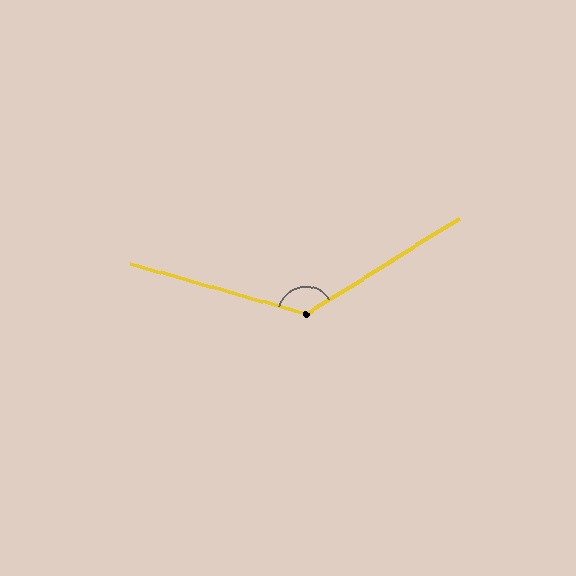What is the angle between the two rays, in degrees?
Approximately 132 degrees.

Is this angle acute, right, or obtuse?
It is obtuse.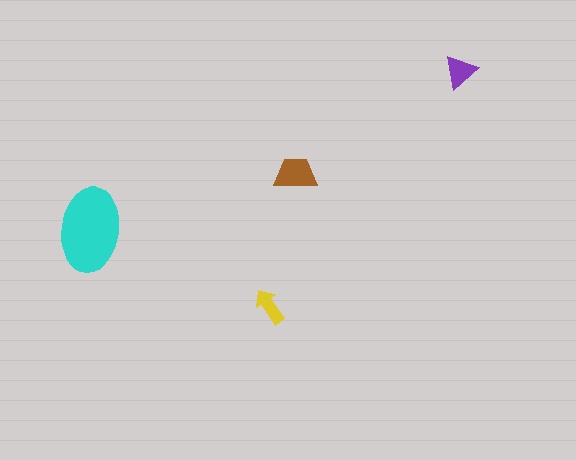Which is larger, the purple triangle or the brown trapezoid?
The brown trapezoid.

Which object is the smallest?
The yellow arrow.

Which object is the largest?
The cyan ellipse.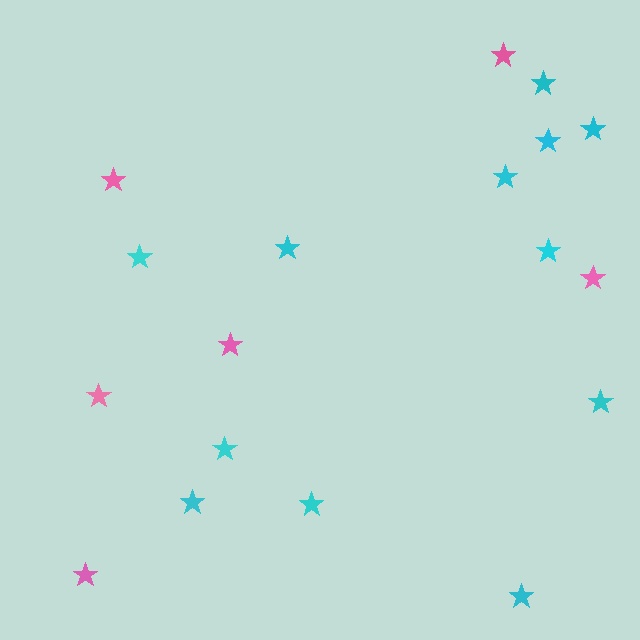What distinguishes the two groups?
There are 2 groups: one group of cyan stars (12) and one group of pink stars (6).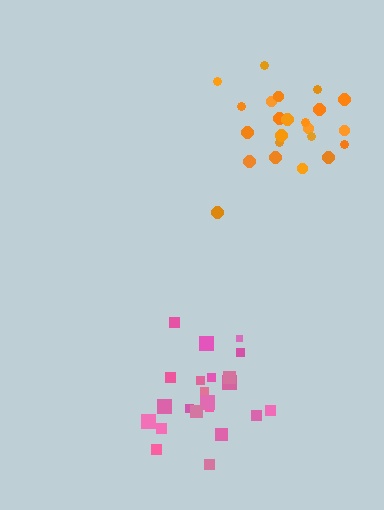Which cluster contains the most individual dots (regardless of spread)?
Orange (23).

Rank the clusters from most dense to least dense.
pink, orange.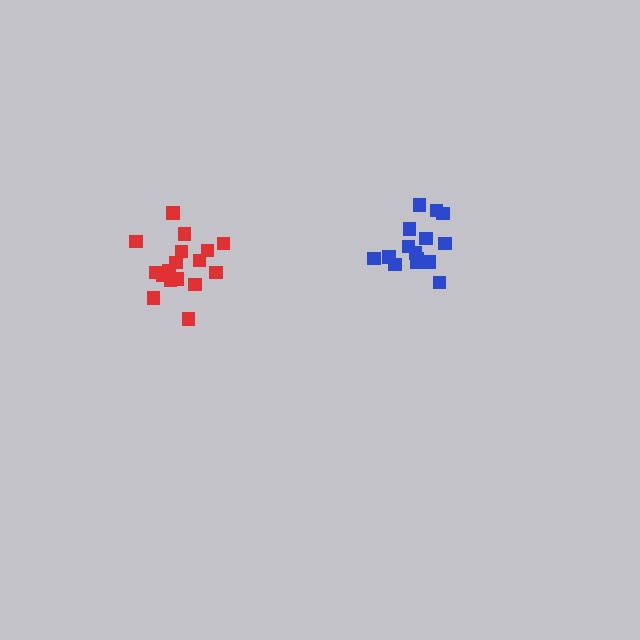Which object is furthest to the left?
The red cluster is leftmost.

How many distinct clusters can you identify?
There are 2 distinct clusters.